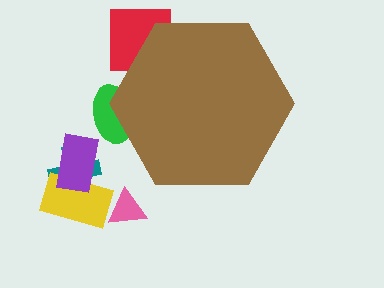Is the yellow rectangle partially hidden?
No, the yellow rectangle is fully visible.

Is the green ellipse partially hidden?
Yes, the green ellipse is partially hidden behind the brown hexagon.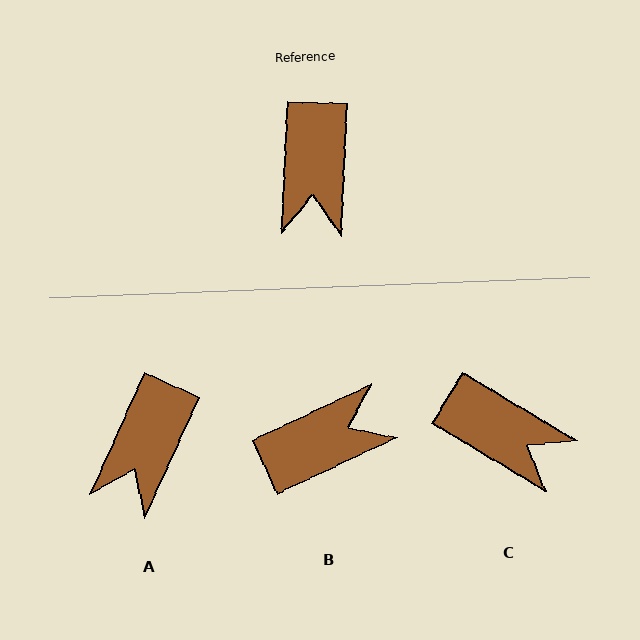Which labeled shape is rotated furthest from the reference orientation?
B, about 118 degrees away.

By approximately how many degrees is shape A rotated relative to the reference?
Approximately 22 degrees clockwise.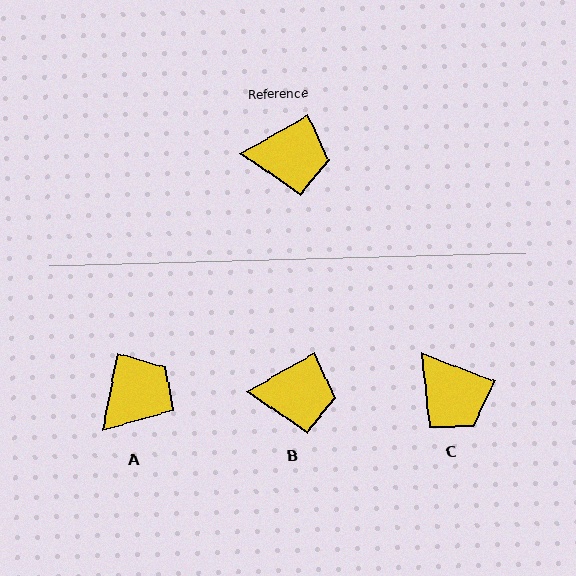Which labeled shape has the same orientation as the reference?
B.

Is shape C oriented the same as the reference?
No, it is off by about 50 degrees.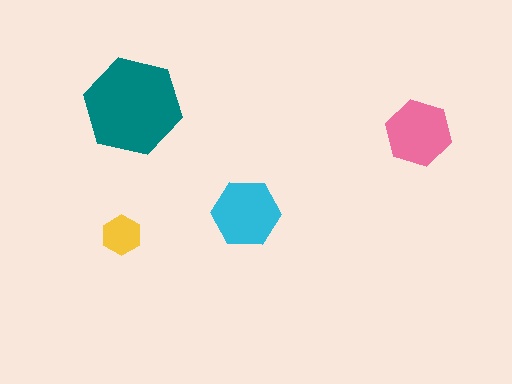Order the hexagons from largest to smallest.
the teal one, the cyan one, the pink one, the yellow one.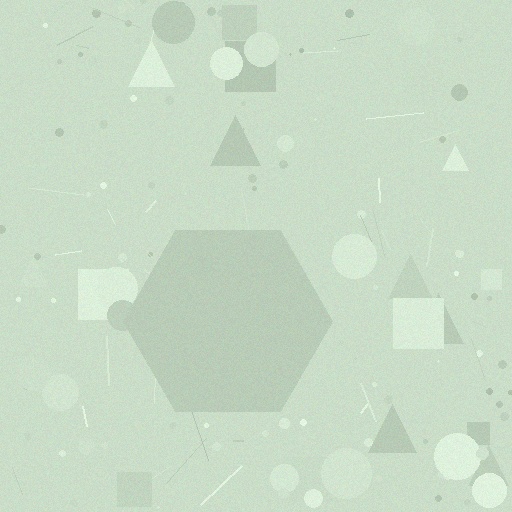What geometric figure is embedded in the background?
A hexagon is embedded in the background.